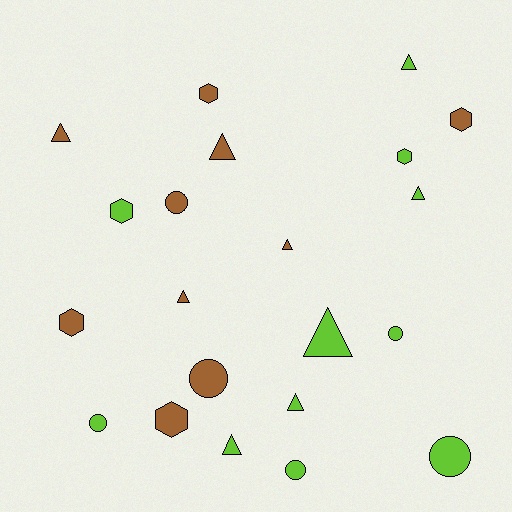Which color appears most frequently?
Lime, with 11 objects.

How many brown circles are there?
There are 2 brown circles.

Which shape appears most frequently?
Triangle, with 9 objects.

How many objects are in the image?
There are 21 objects.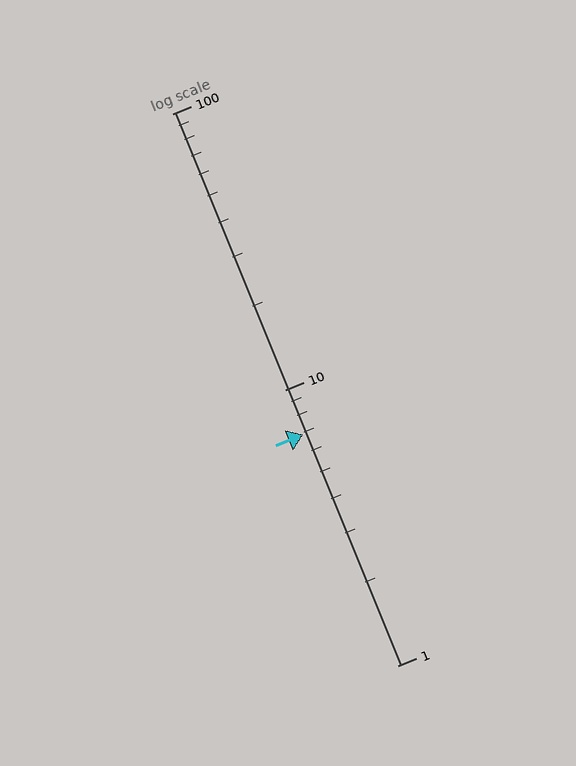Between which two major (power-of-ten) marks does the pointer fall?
The pointer is between 1 and 10.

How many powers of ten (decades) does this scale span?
The scale spans 2 decades, from 1 to 100.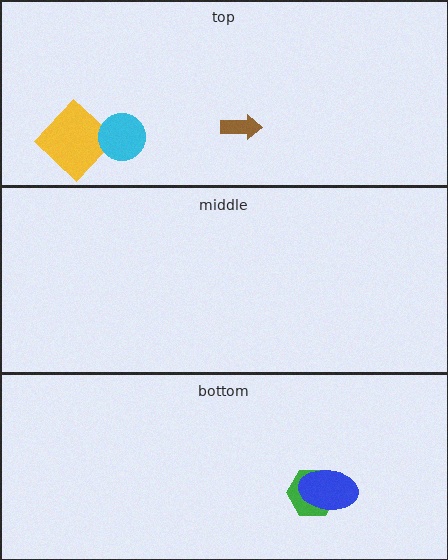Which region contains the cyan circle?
The top region.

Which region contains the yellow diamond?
The top region.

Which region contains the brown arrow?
The top region.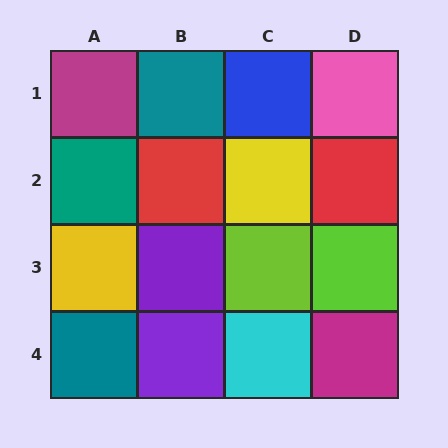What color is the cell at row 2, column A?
Teal.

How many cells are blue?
1 cell is blue.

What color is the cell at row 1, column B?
Teal.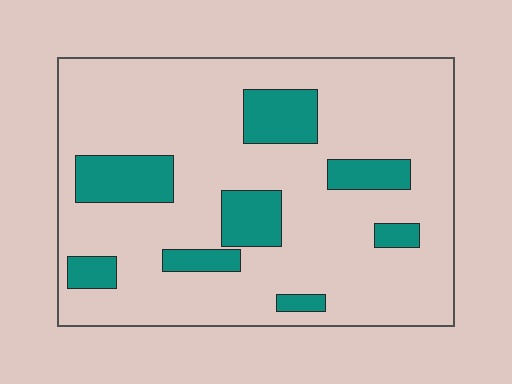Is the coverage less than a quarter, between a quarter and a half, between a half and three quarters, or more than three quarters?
Less than a quarter.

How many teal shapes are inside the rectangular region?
8.